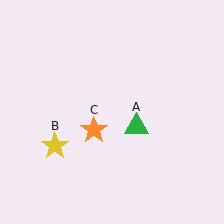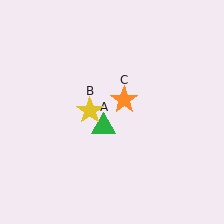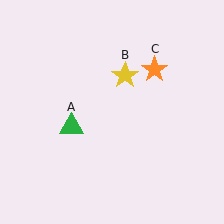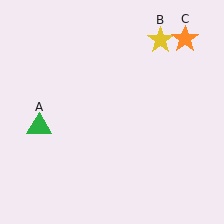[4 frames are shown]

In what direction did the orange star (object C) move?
The orange star (object C) moved up and to the right.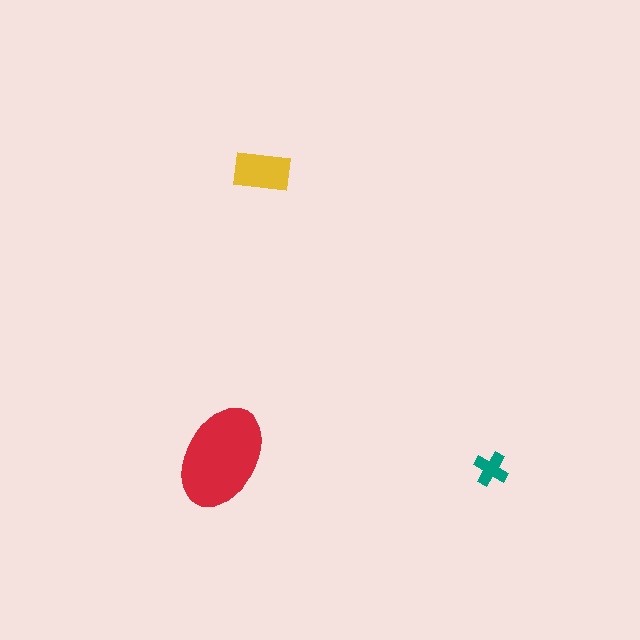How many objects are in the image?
There are 3 objects in the image.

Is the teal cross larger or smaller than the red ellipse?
Smaller.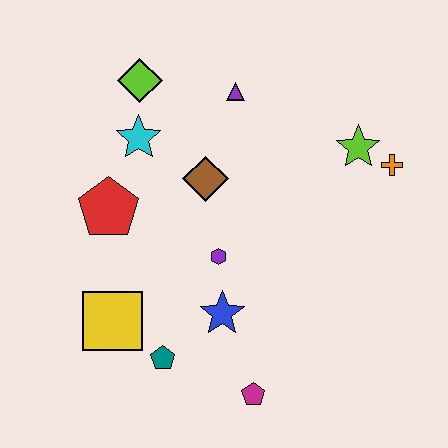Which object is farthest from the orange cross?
The yellow square is farthest from the orange cross.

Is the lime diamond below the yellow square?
No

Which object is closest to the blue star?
The purple hexagon is closest to the blue star.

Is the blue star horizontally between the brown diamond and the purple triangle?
Yes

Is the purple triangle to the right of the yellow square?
Yes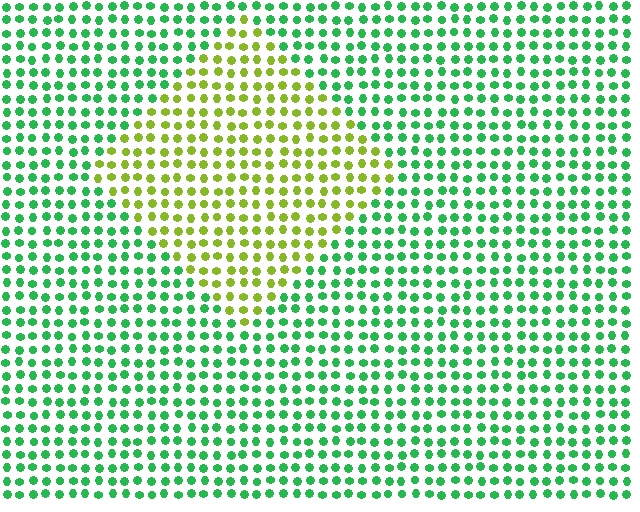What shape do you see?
I see a diamond.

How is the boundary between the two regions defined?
The boundary is defined purely by a slight shift in hue (about 56 degrees). Spacing, size, and orientation are identical on both sides.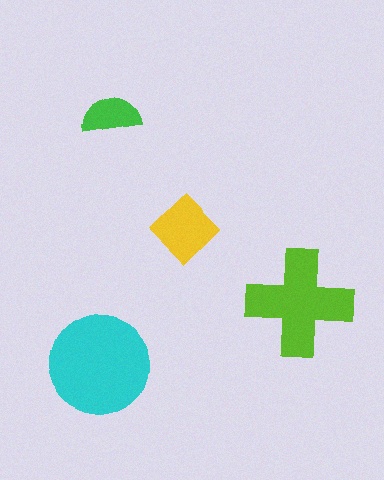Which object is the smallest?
The green semicircle.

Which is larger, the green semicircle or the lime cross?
The lime cross.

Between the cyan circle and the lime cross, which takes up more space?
The cyan circle.